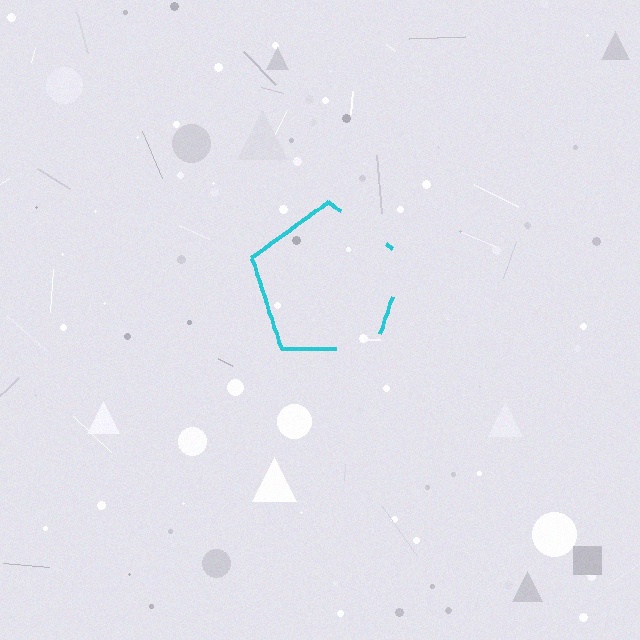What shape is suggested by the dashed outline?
The dashed outline suggests a pentagon.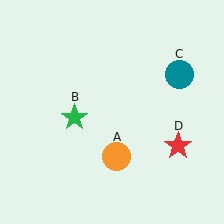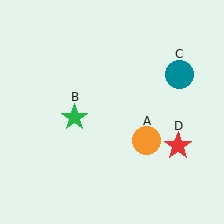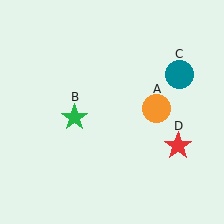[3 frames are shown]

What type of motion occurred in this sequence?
The orange circle (object A) rotated counterclockwise around the center of the scene.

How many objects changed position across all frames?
1 object changed position: orange circle (object A).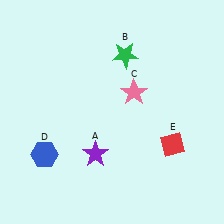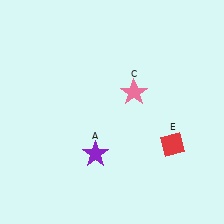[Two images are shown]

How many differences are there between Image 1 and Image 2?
There are 2 differences between the two images.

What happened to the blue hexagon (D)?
The blue hexagon (D) was removed in Image 2. It was in the bottom-left area of Image 1.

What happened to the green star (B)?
The green star (B) was removed in Image 2. It was in the top-right area of Image 1.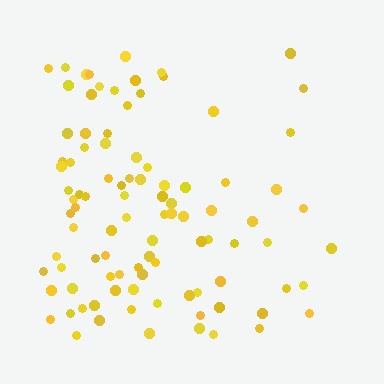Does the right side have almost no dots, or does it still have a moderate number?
Still a moderate number, just noticeably fewer than the left.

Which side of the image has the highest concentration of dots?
The left.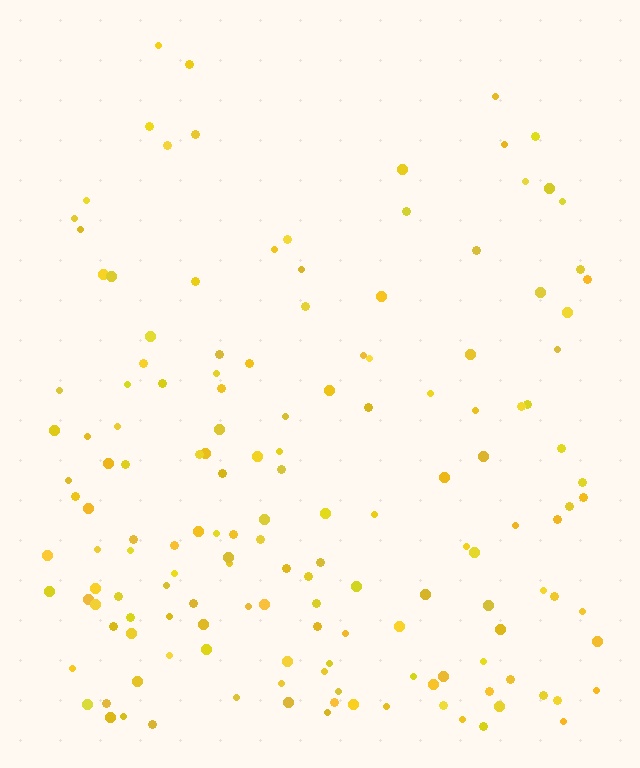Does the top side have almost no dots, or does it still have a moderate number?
Still a moderate number, just noticeably fewer than the bottom.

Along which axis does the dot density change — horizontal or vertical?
Vertical.